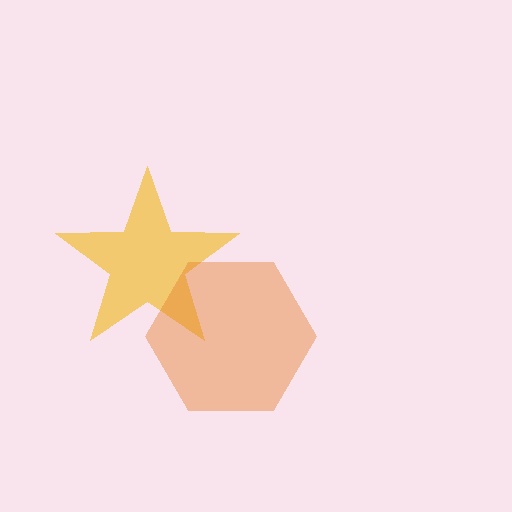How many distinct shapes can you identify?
There are 2 distinct shapes: a yellow star, an orange hexagon.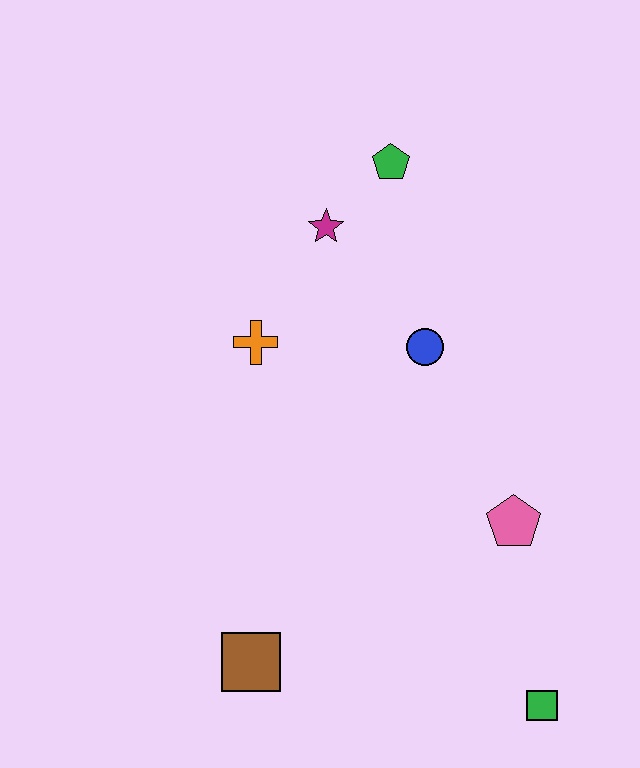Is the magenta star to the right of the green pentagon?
No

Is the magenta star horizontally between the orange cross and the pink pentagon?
Yes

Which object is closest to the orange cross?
The magenta star is closest to the orange cross.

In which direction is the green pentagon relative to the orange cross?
The green pentagon is above the orange cross.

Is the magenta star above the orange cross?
Yes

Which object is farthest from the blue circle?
The green square is farthest from the blue circle.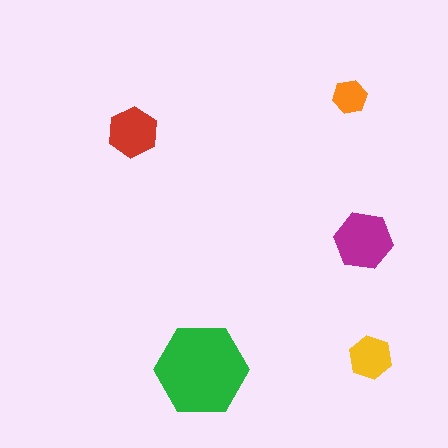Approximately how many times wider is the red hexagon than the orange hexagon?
About 1.5 times wider.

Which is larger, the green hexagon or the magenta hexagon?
The green one.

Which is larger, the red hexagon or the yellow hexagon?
The red one.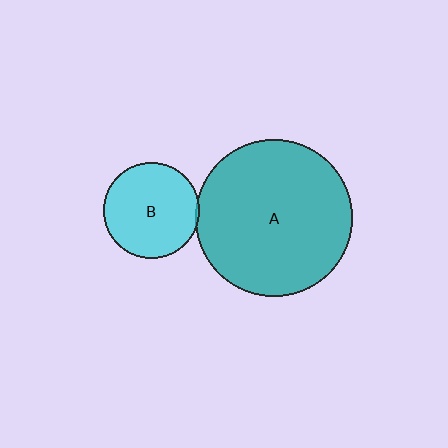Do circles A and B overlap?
Yes.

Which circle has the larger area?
Circle A (teal).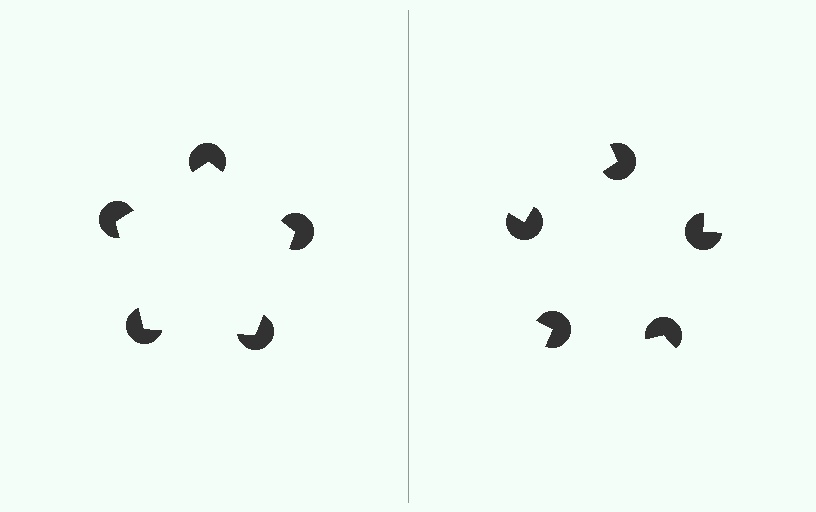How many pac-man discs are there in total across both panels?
10 — 5 on each side.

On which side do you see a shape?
An illusory pentagon appears on the left side. On the right side the wedge cuts are rotated, so no coherent shape forms.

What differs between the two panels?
The pac-man discs are positioned identically on both sides; only the wedge orientations differ. On the left they align to a pentagon; on the right they are misaligned.